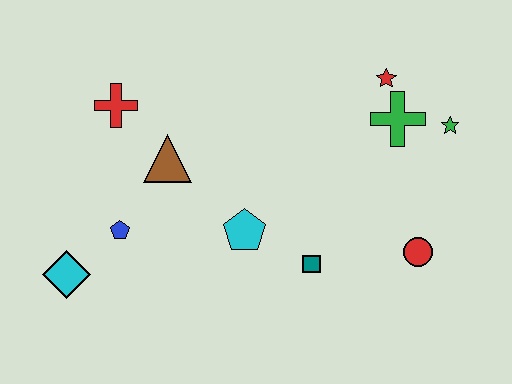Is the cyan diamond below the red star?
Yes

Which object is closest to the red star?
The green cross is closest to the red star.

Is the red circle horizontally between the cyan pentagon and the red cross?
No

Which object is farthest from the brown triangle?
The green star is farthest from the brown triangle.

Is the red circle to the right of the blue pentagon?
Yes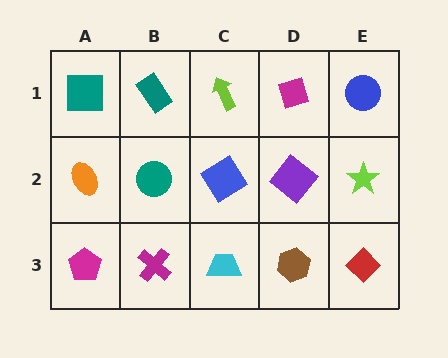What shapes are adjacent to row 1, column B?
A teal circle (row 2, column B), a teal square (row 1, column A), a lime arrow (row 1, column C).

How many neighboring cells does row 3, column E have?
2.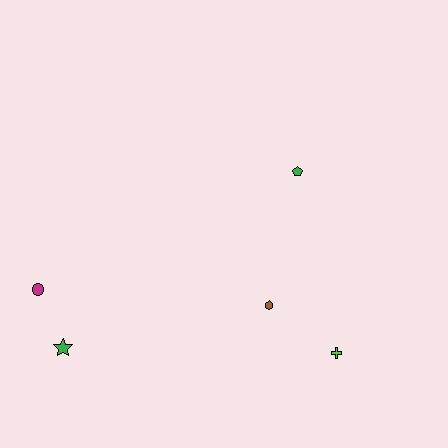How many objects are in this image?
There are 5 objects.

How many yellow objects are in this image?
There are no yellow objects.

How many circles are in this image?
There is 1 circle.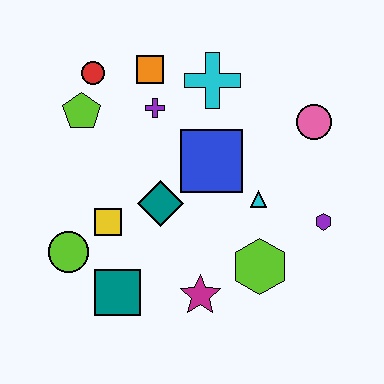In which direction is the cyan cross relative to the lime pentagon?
The cyan cross is to the right of the lime pentagon.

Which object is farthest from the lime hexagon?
The red circle is farthest from the lime hexagon.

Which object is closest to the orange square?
The purple cross is closest to the orange square.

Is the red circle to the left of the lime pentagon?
No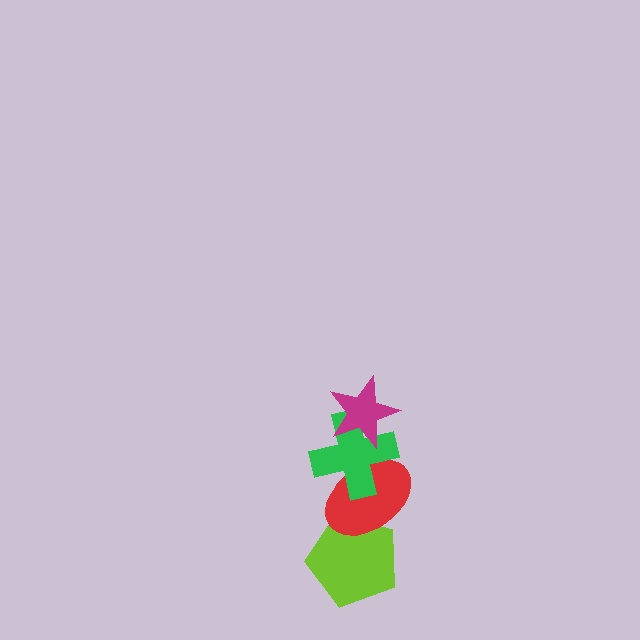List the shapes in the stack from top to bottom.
From top to bottom: the magenta star, the green cross, the red ellipse, the lime pentagon.